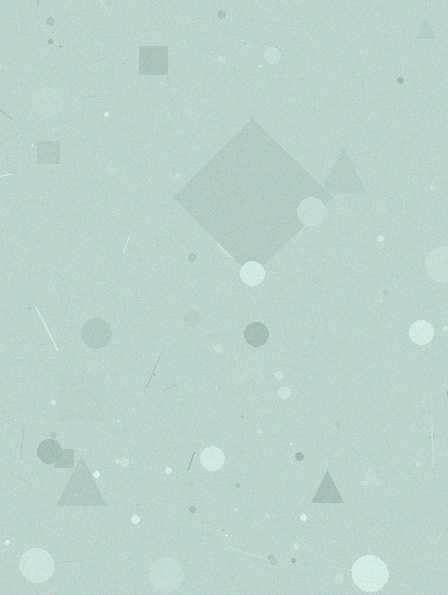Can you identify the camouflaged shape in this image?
The camouflaged shape is a diamond.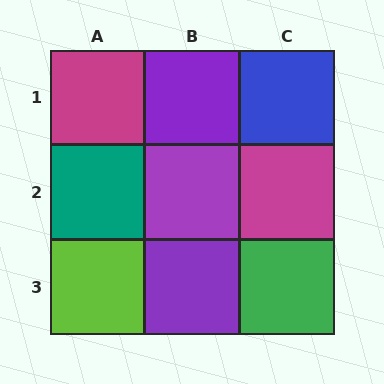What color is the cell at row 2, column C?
Magenta.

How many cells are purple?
3 cells are purple.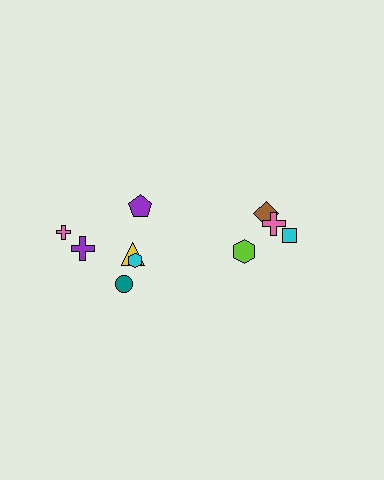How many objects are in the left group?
There are 6 objects.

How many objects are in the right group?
There are 4 objects.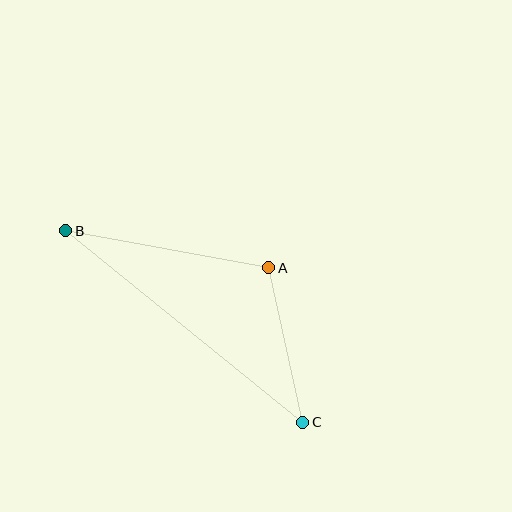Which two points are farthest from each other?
Points B and C are farthest from each other.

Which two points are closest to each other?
Points A and C are closest to each other.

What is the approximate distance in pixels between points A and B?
The distance between A and B is approximately 206 pixels.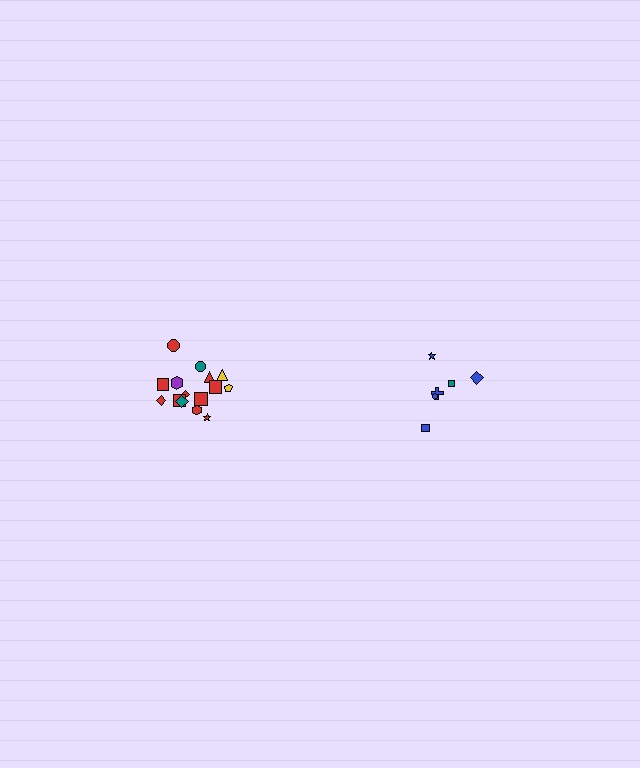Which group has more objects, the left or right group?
The left group.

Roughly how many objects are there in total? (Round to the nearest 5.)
Roughly 20 objects in total.